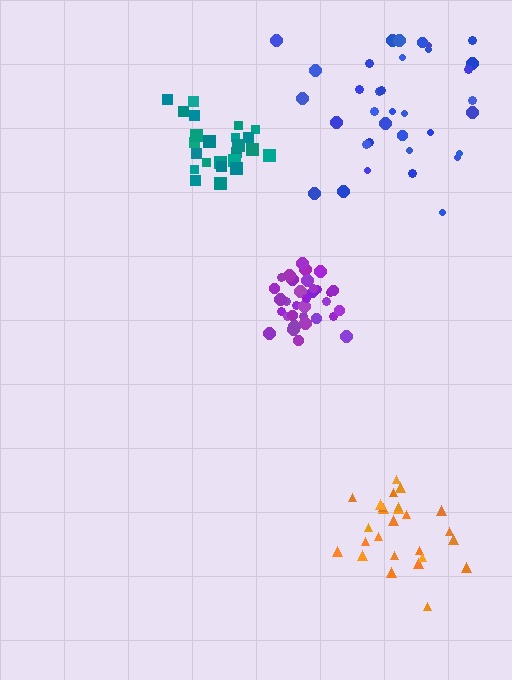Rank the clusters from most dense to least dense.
purple, orange, teal, blue.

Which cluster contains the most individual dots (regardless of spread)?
Blue (35).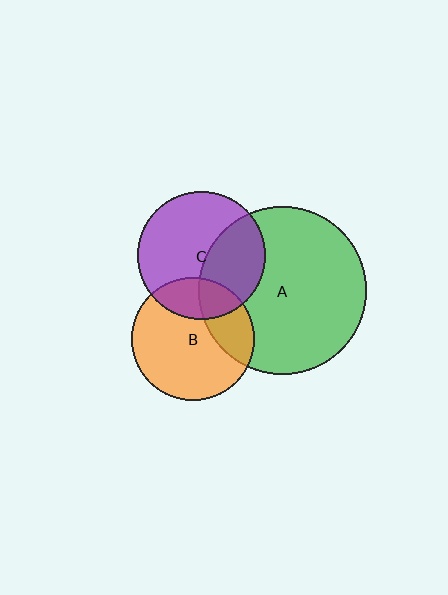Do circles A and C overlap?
Yes.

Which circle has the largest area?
Circle A (green).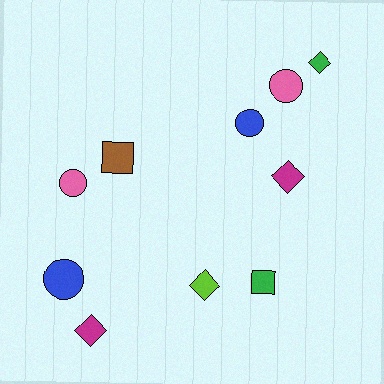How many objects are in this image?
There are 10 objects.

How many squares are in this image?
There are 2 squares.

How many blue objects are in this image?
There are 2 blue objects.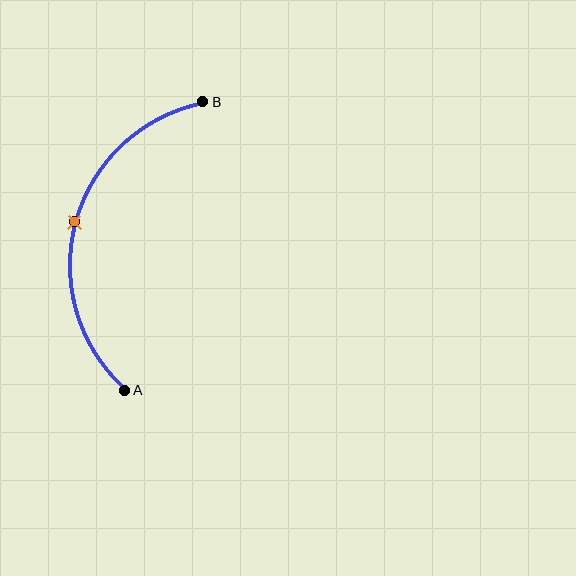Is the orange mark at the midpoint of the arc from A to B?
Yes. The orange mark lies on the arc at equal arc-length from both A and B — it is the arc midpoint.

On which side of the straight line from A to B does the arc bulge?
The arc bulges to the left of the straight line connecting A and B.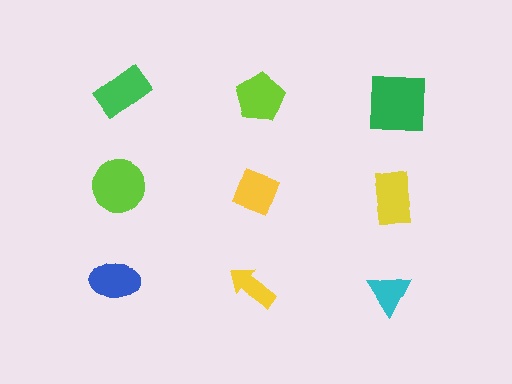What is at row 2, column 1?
A lime circle.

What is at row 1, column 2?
A lime pentagon.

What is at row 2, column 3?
A yellow rectangle.